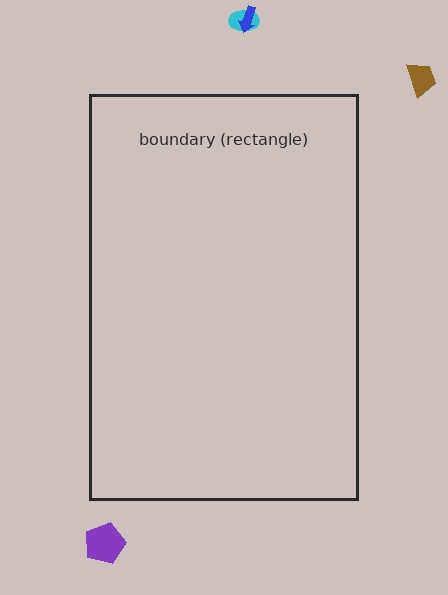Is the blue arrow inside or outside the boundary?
Outside.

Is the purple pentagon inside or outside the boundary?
Outside.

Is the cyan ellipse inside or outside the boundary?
Outside.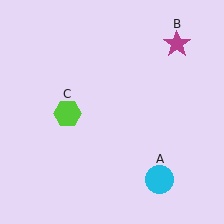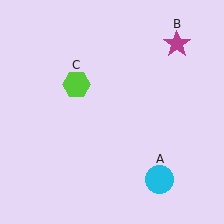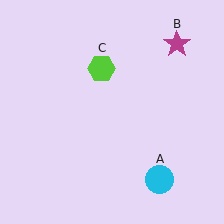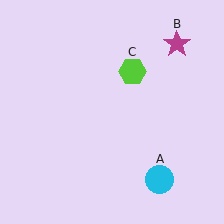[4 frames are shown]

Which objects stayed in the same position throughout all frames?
Cyan circle (object A) and magenta star (object B) remained stationary.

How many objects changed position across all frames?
1 object changed position: lime hexagon (object C).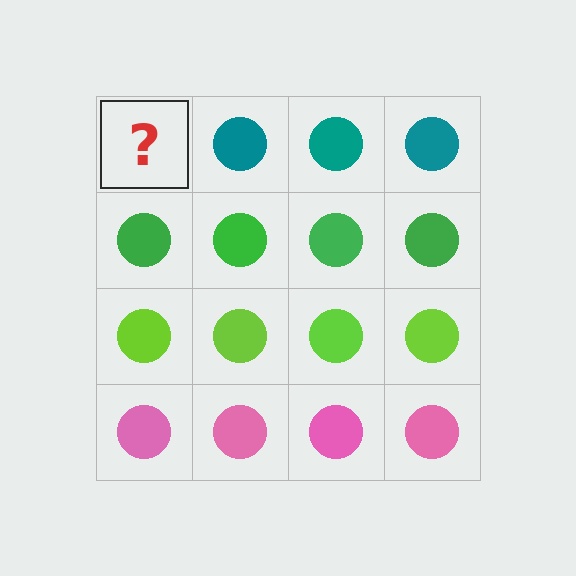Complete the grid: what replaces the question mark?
The question mark should be replaced with a teal circle.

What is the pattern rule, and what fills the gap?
The rule is that each row has a consistent color. The gap should be filled with a teal circle.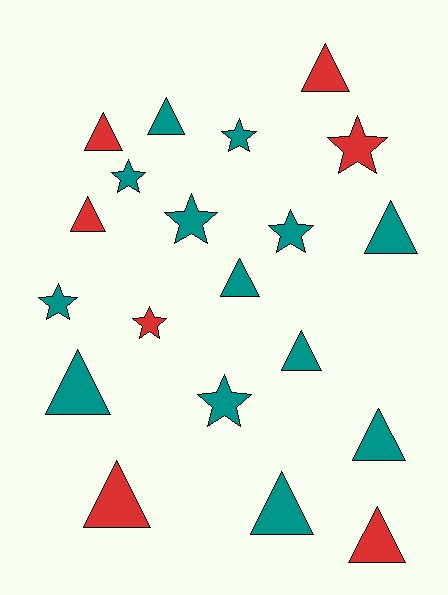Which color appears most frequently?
Teal, with 13 objects.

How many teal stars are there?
There are 6 teal stars.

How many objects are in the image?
There are 20 objects.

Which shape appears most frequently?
Triangle, with 12 objects.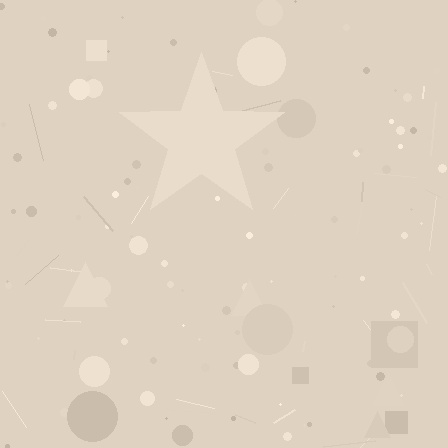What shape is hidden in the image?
A star is hidden in the image.